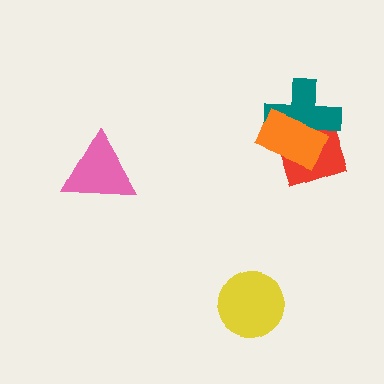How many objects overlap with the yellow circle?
0 objects overlap with the yellow circle.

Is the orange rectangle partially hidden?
No, no other shape covers it.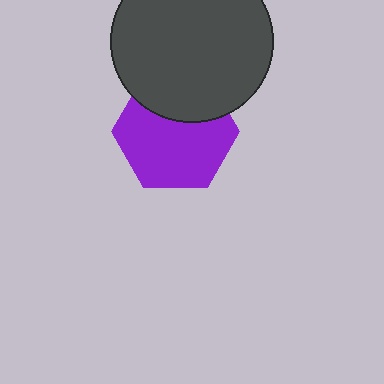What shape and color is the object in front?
The object in front is a dark gray circle.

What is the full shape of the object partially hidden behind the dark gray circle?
The partially hidden object is a purple hexagon.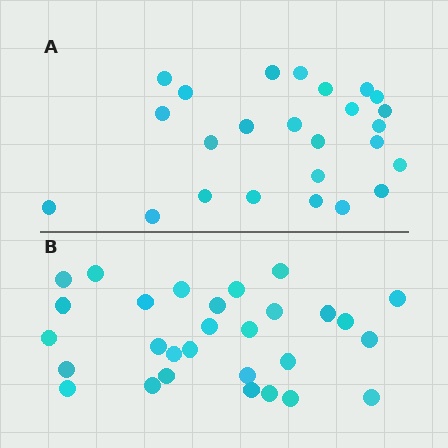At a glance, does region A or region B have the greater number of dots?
Region B (the bottom region) has more dots.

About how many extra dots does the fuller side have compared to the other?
Region B has about 4 more dots than region A.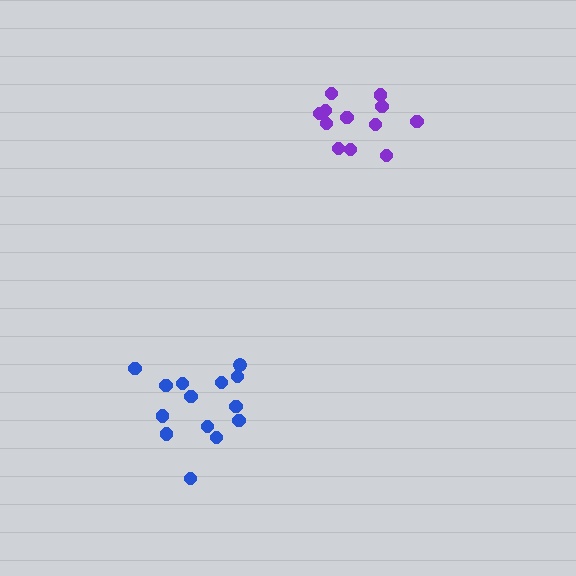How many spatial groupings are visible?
There are 2 spatial groupings.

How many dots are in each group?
Group 1: 14 dots, Group 2: 12 dots (26 total).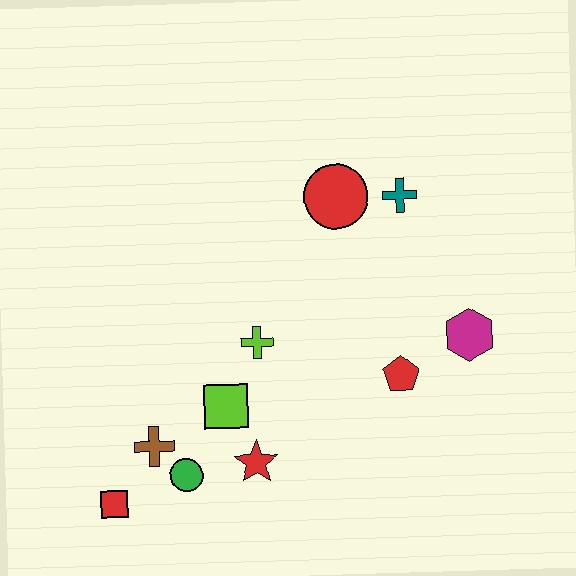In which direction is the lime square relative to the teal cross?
The lime square is below the teal cross.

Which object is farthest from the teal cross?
The red square is farthest from the teal cross.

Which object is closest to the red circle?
The teal cross is closest to the red circle.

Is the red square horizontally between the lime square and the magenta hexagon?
No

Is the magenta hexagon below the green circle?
No